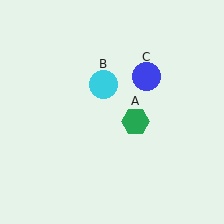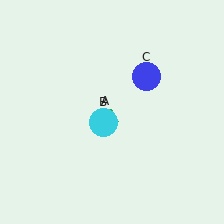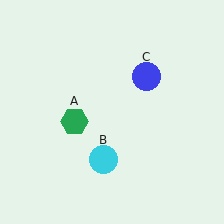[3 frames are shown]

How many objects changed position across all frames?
2 objects changed position: green hexagon (object A), cyan circle (object B).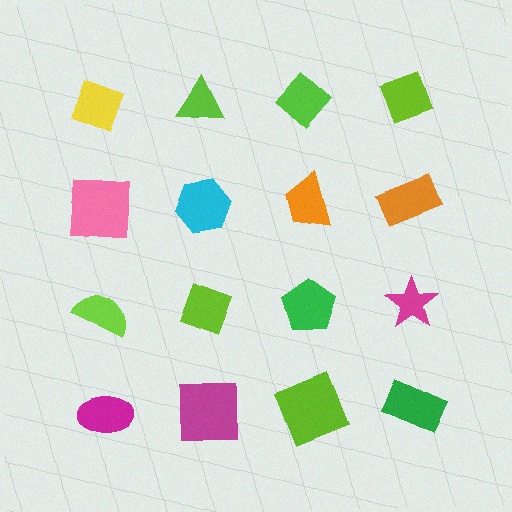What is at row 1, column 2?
A lime triangle.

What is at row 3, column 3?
A green pentagon.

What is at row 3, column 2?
A lime diamond.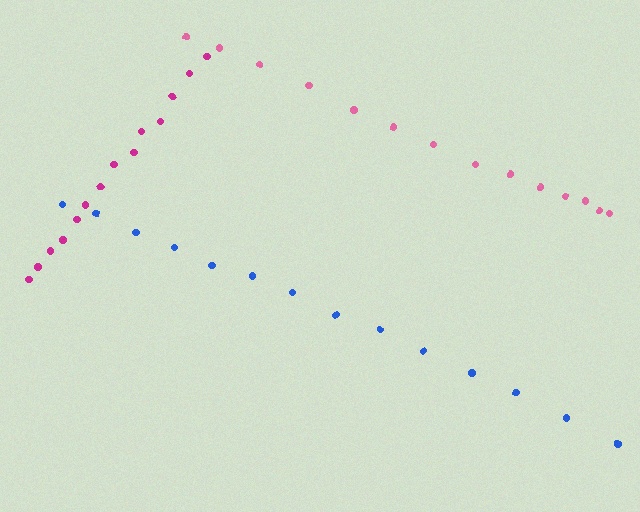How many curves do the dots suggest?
There are 3 distinct paths.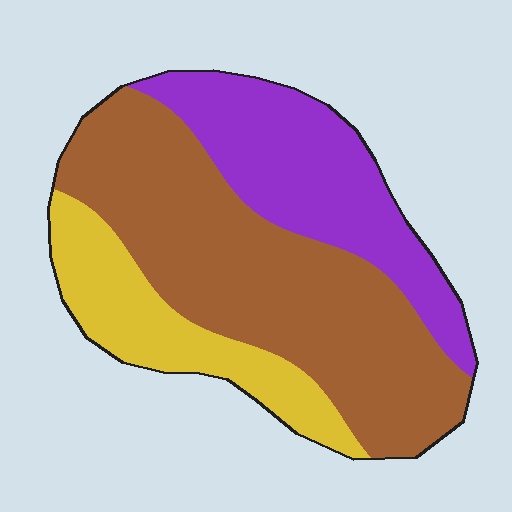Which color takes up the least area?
Yellow, at roughly 20%.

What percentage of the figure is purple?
Purple covers about 30% of the figure.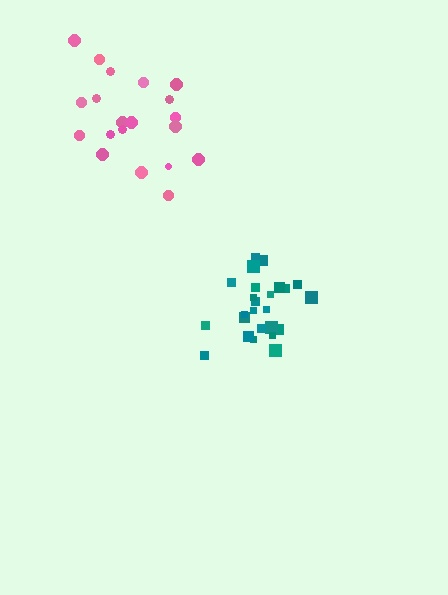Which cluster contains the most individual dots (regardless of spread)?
Teal (25).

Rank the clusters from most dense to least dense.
teal, pink.